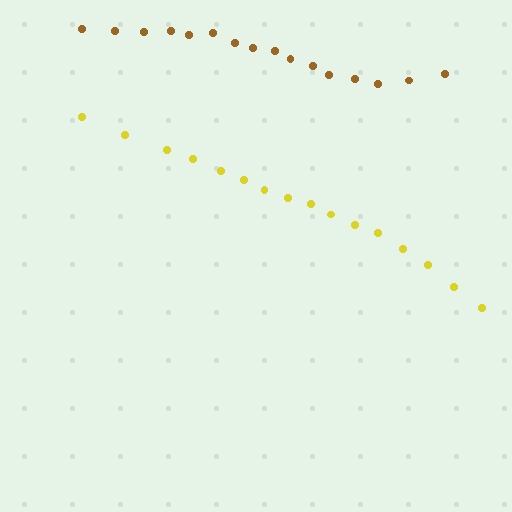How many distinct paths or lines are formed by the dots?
There are 2 distinct paths.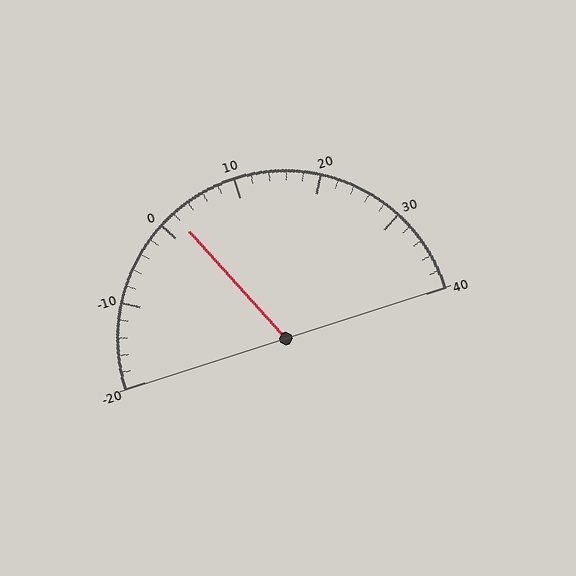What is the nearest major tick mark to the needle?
The nearest major tick mark is 0.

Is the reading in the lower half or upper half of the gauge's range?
The reading is in the lower half of the range (-20 to 40).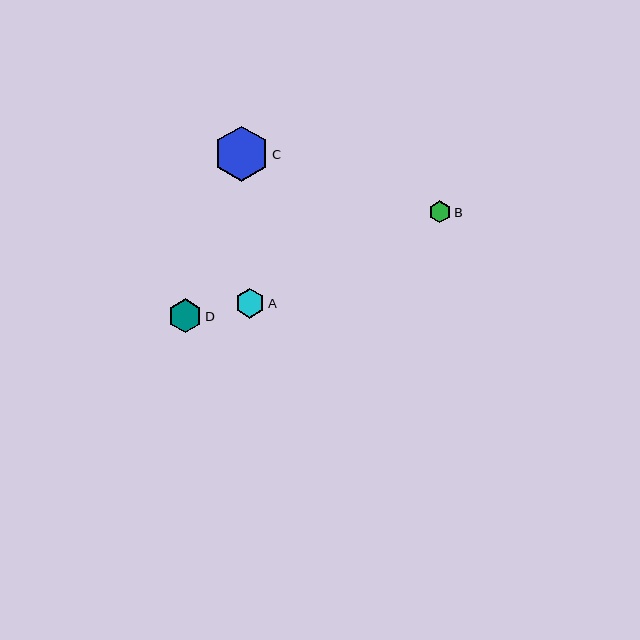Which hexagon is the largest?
Hexagon C is the largest with a size of approximately 55 pixels.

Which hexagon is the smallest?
Hexagon B is the smallest with a size of approximately 22 pixels.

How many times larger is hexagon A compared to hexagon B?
Hexagon A is approximately 1.3 times the size of hexagon B.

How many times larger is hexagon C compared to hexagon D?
Hexagon C is approximately 1.6 times the size of hexagon D.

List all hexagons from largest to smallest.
From largest to smallest: C, D, A, B.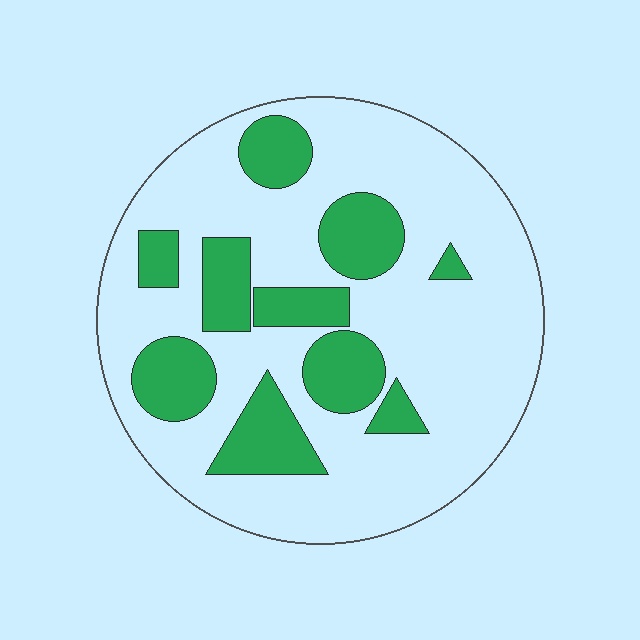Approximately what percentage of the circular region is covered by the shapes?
Approximately 25%.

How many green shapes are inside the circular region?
10.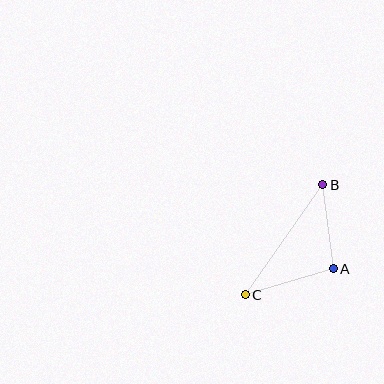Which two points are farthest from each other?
Points B and C are farthest from each other.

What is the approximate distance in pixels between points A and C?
The distance between A and C is approximately 92 pixels.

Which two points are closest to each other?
Points A and B are closest to each other.